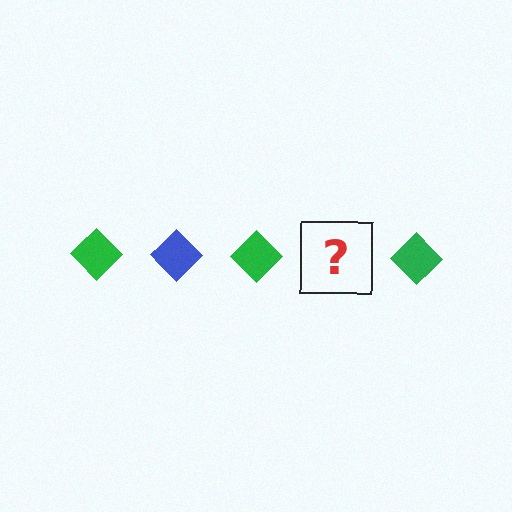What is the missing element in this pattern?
The missing element is a blue diamond.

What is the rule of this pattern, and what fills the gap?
The rule is that the pattern cycles through green, blue diamonds. The gap should be filled with a blue diamond.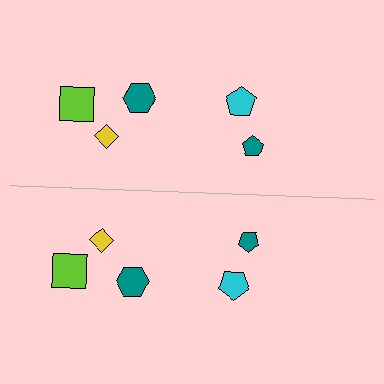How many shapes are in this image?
There are 10 shapes in this image.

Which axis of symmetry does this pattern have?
The pattern has a horizontal axis of symmetry running through the center of the image.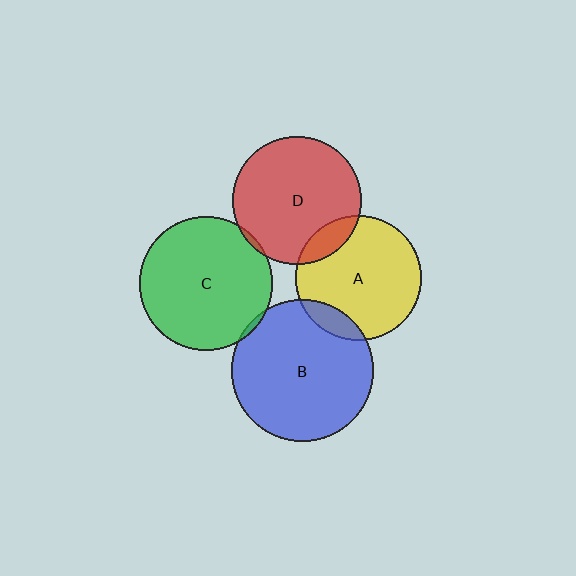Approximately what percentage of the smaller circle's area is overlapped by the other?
Approximately 10%.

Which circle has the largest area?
Circle B (blue).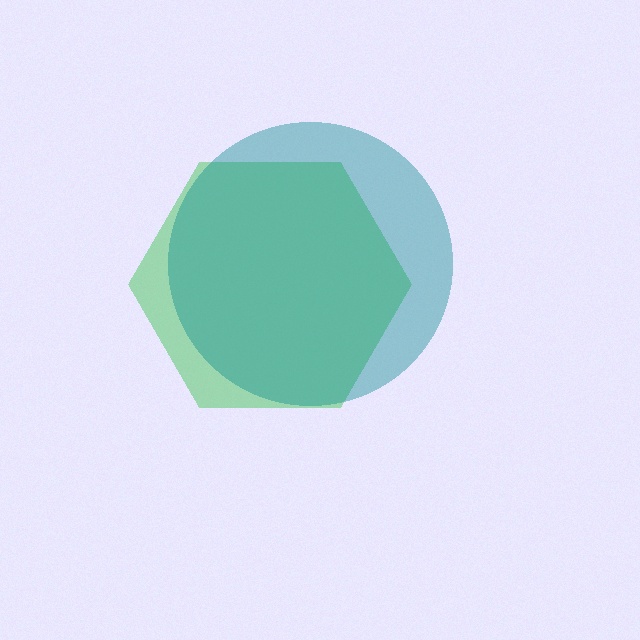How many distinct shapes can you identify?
There are 2 distinct shapes: a green hexagon, a teal circle.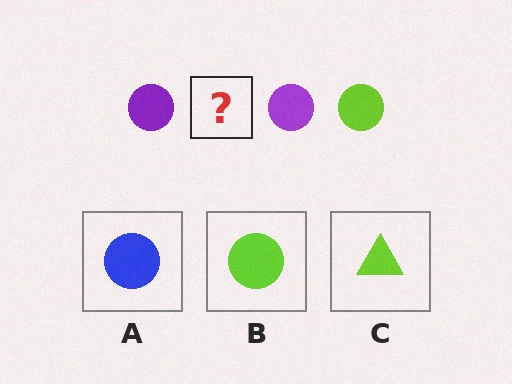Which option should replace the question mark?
Option B.